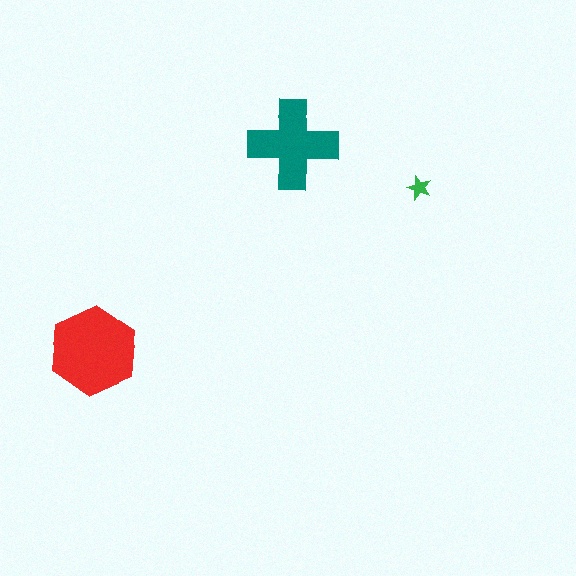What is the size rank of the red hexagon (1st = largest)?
1st.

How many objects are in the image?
There are 3 objects in the image.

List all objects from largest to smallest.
The red hexagon, the teal cross, the green star.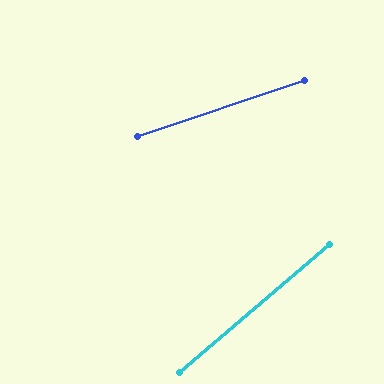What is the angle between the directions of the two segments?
Approximately 22 degrees.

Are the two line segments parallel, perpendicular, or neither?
Neither parallel nor perpendicular — they differ by about 22°.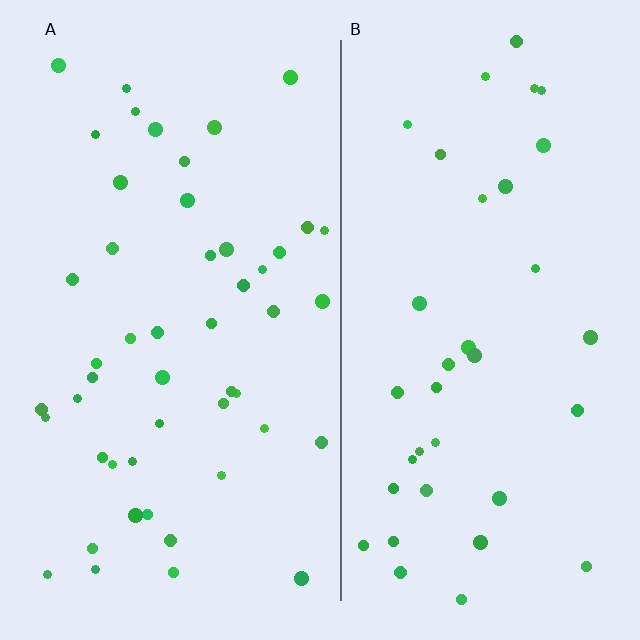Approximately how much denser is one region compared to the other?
Approximately 1.4× — region A over region B.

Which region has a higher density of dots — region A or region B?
A (the left).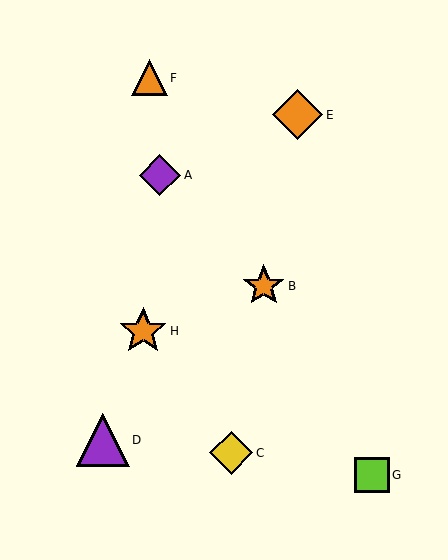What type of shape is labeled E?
Shape E is an orange diamond.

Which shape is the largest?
The purple triangle (labeled D) is the largest.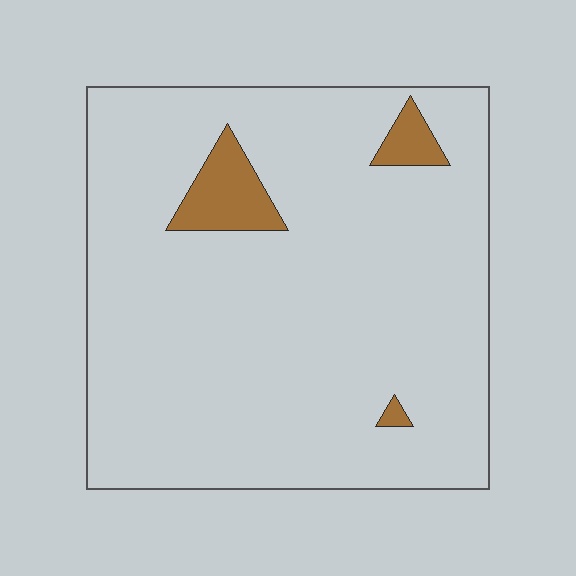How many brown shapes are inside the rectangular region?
3.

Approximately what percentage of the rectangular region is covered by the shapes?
Approximately 5%.